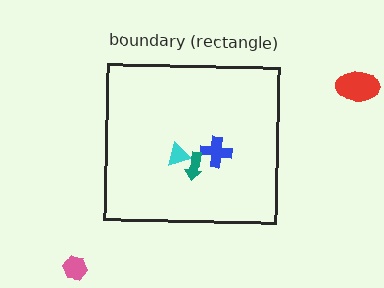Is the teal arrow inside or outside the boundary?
Inside.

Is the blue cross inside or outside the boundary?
Inside.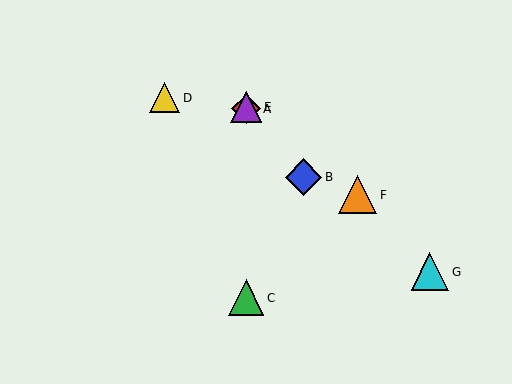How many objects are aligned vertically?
3 objects (A, C, E) are aligned vertically.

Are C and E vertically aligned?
Yes, both are at x≈246.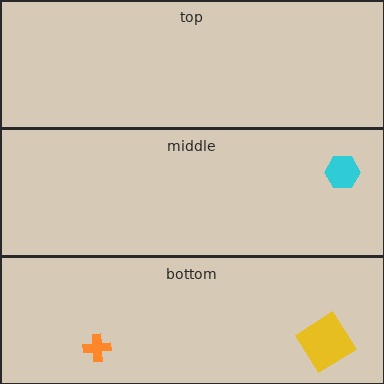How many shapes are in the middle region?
1.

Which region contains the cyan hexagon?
The middle region.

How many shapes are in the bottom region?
2.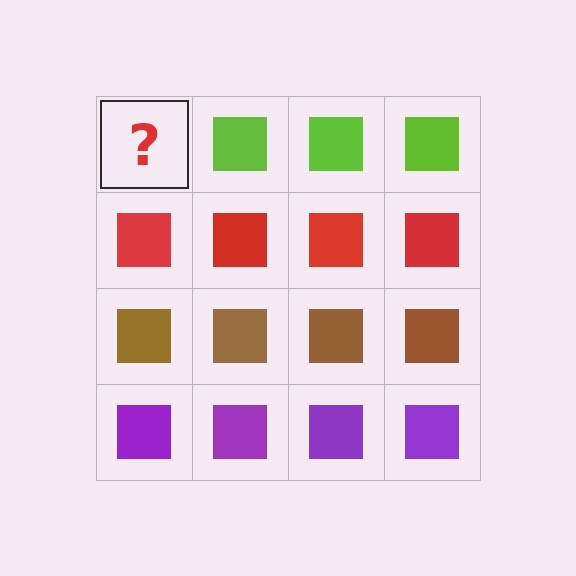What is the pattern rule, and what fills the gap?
The rule is that each row has a consistent color. The gap should be filled with a lime square.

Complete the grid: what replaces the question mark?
The question mark should be replaced with a lime square.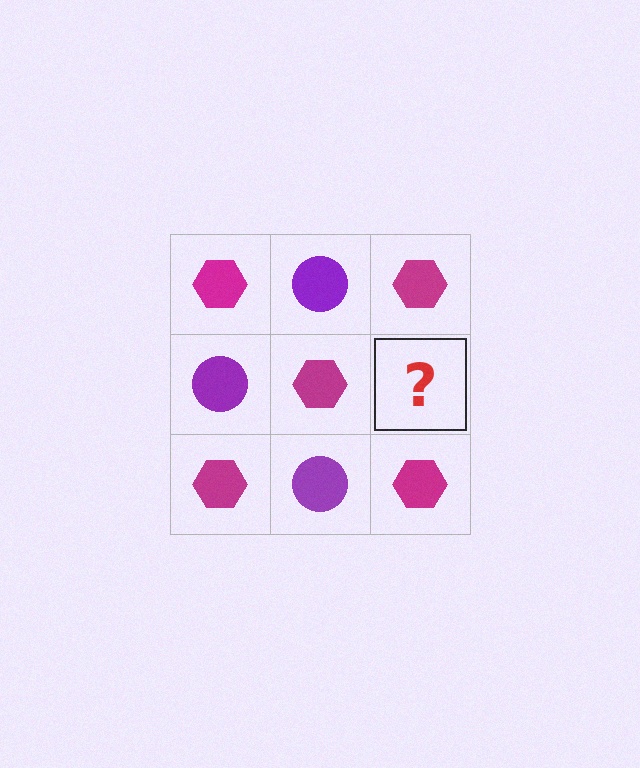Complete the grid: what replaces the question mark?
The question mark should be replaced with a purple circle.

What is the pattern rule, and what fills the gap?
The rule is that it alternates magenta hexagon and purple circle in a checkerboard pattern. The gap should be filled with a purple circle.